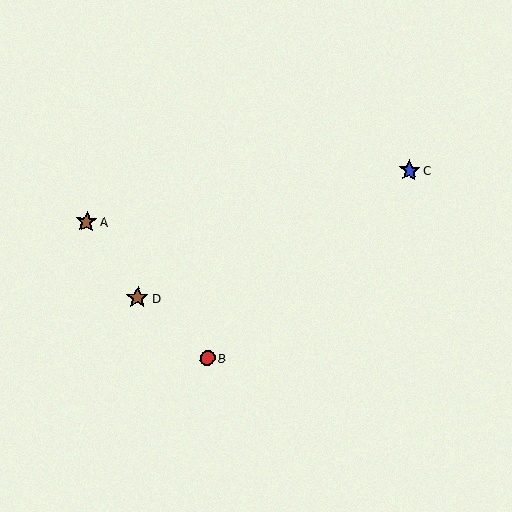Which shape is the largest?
The brown star (labeled D) is the largest.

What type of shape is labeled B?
Shape B is a red circle.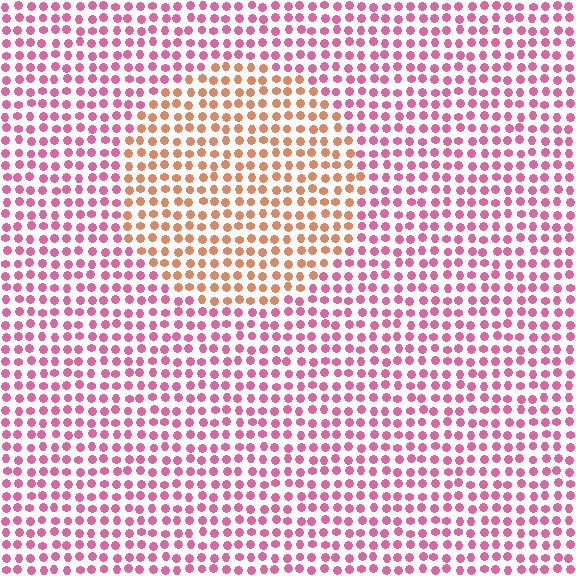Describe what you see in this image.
The image is filled with small pink elements in a uniform arrangement. A circle-shaped region is visible where the elements are tinted to a slightly different hue, forming a subtle color boundary.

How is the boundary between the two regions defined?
The boundary is defined purely by a slight shift in hue (about 49 degrees). Spacing, size, and orientation are identical on both sides.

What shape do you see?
I see a circle.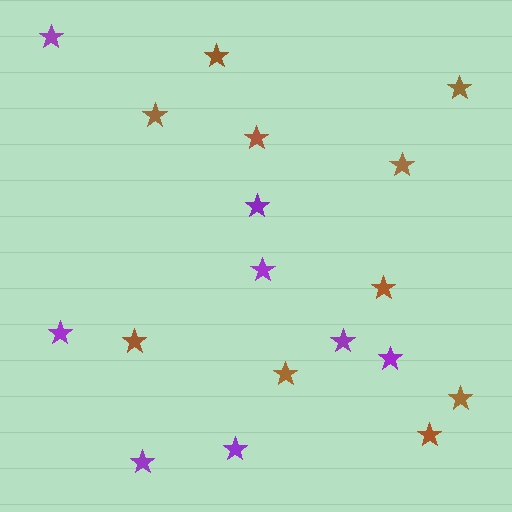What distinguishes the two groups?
There are 2 groups: one group of purple stars (8) and one group of brown stars (10).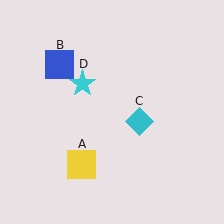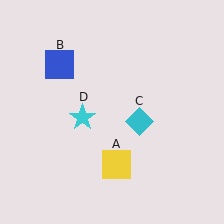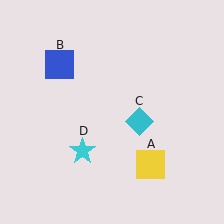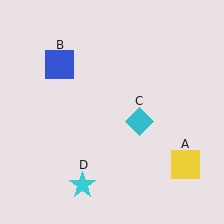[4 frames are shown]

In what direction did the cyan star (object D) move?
The cyan star (object D) moved down.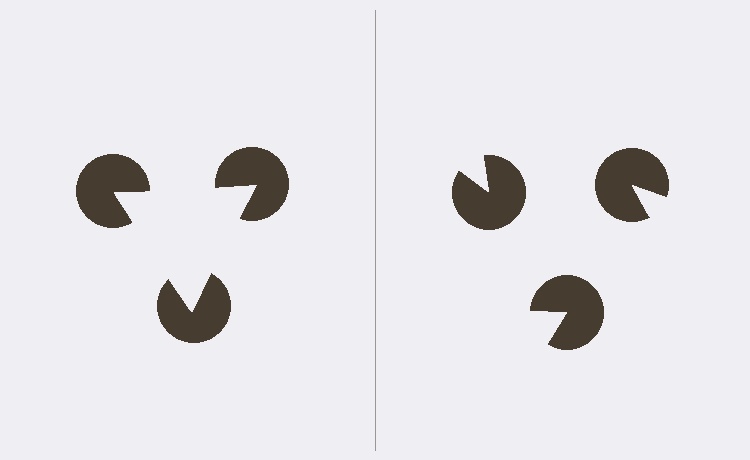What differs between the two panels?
The pac-man discs are positioned identically on both sides; only the wedge orientations differ. On the left they align to a triangle; on the right they are misaligned.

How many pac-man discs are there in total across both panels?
6 — 3 on each side.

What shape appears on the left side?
An illusory triangle.